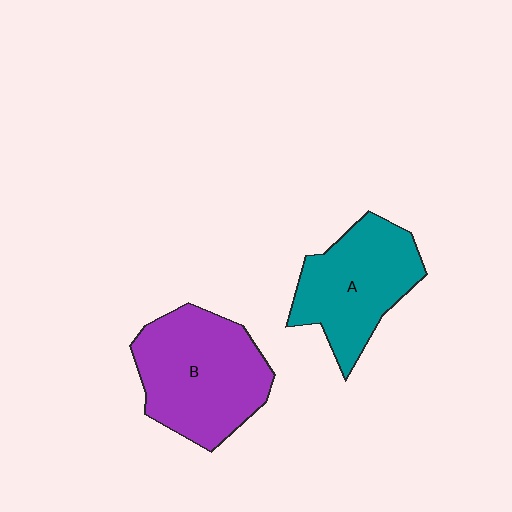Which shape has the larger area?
Shape B (purple).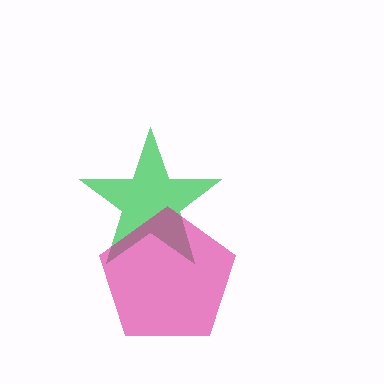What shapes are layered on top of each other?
The layered shapes are: a green star, a magenta pentagon.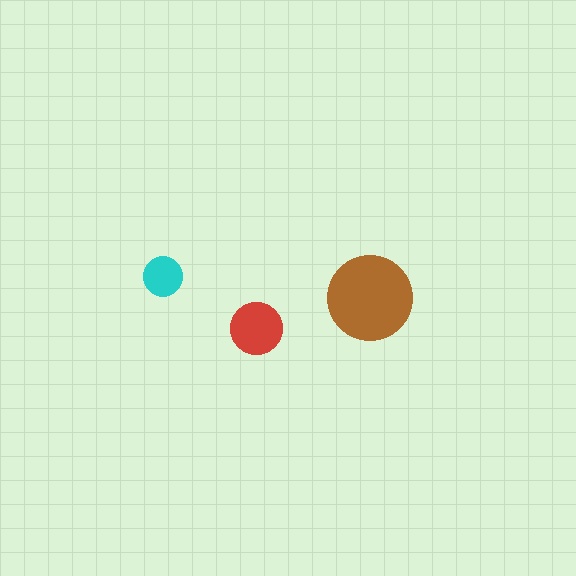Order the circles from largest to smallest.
the brown one, the red one, the cyan one.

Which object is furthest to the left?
The cyan circle is leftmost.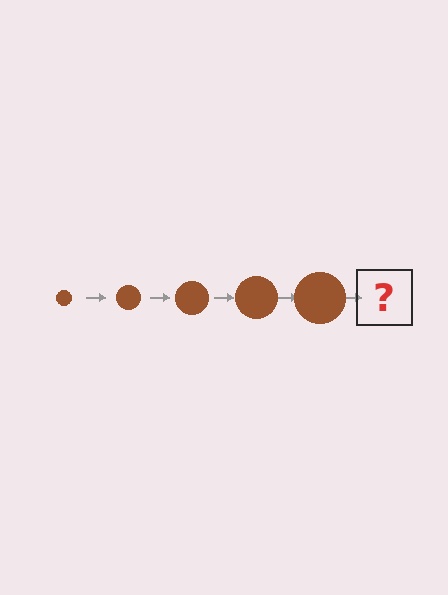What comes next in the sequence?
The next element should be a brown circle, larger than the previous one.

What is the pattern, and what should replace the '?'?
The pattern is that the circle gets progressively larger each step. The '?' should be a brown circle, larger than the previous one.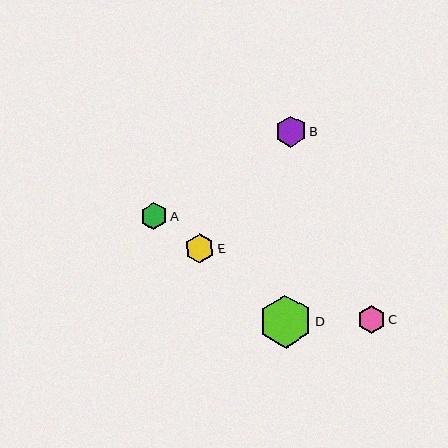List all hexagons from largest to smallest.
From largest to smallest: D, B, E, C, A.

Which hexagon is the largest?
Hexagon D is the largest with a size of approximately 53 pixels.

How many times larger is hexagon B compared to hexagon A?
Hexagon B is approximately 1.2 times the size of hexagon A.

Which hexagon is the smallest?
Hexagon A is the smallest with a size of approximately 27 pixels.